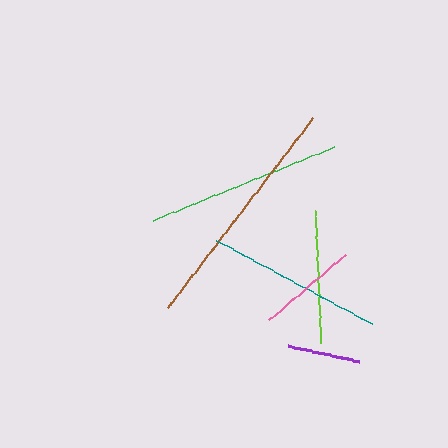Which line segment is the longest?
The brown line is the longest at approximately 240 pixels.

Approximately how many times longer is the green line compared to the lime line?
The green line is approximately 1.5 times the length of the lime line.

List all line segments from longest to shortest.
From longest to shortest: brown, green, teal, lime, pink, purple.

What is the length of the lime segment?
The lime segment is approximately 133 pixels long.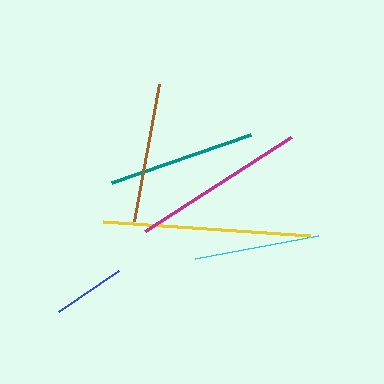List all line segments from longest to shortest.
From longest to shortest: yellow, magenta, teal, brown, cyan, blue.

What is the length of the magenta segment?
The magenta segment is approximately 173 pixels long.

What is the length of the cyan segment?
The cyan segment is approximately 125 pixels long.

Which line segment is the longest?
The yellow line is the longest at approximately 207 pixels.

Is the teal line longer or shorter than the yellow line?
The yellow line is longer than the teal line.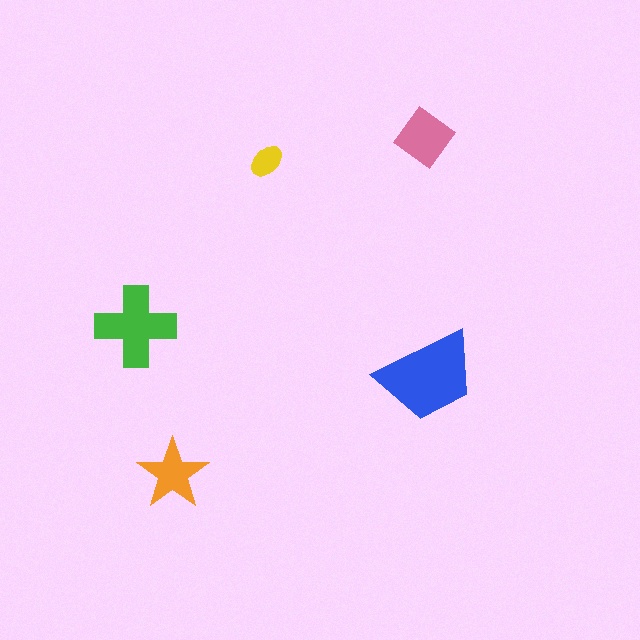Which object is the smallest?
The yellow ellipse.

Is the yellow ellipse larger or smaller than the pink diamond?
Smaller.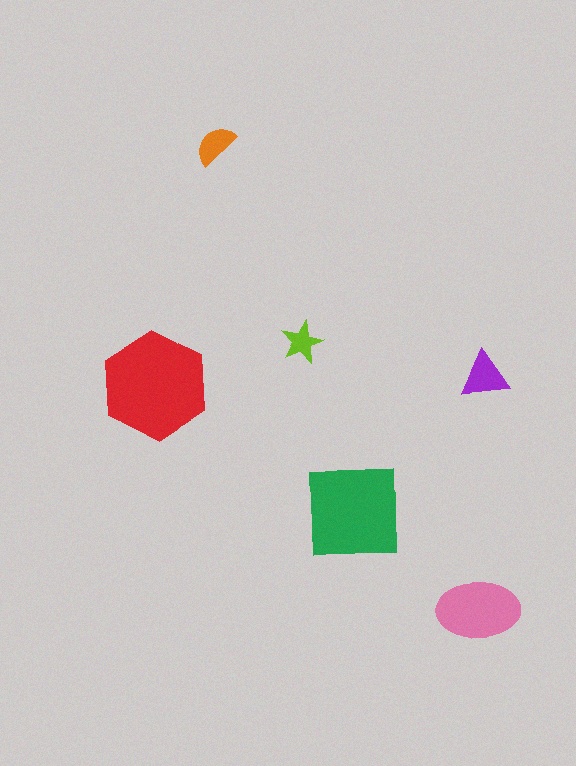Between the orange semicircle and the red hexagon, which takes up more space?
The red hexagon.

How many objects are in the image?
There are 6 objects in the image.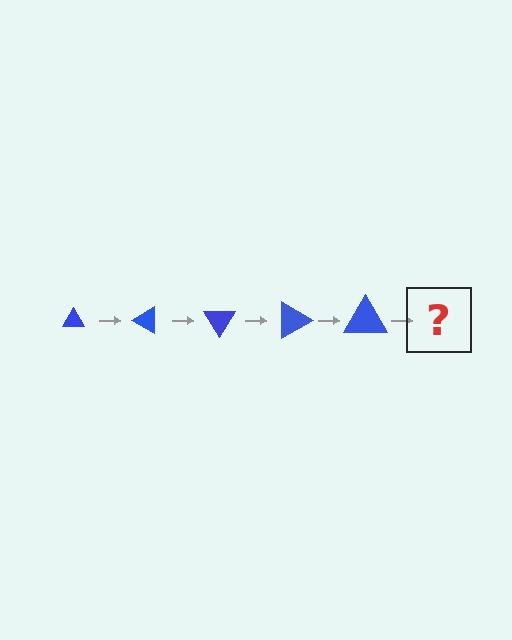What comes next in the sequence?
The next element should be a triangle, larger than the previous one and rotated 150 degrees from the start.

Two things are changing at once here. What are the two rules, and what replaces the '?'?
The two rules are that the triangle grows larger each step and it rotates 30 degrees each step. The '?' should be a triangle, larger than the previous one and rotated 150 degrees from the start.